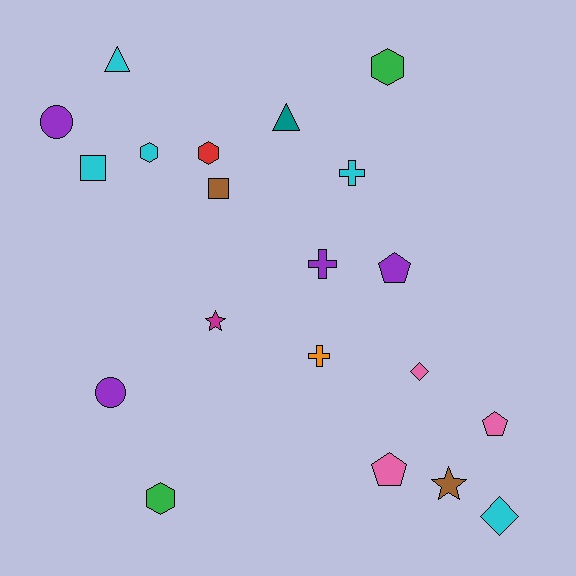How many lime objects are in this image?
There are no lime objects.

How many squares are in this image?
There are 2 squares.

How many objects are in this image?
There are 20 objects.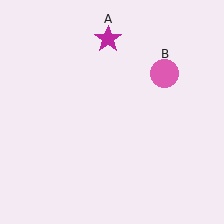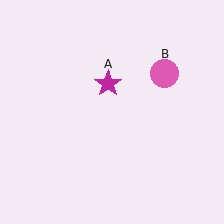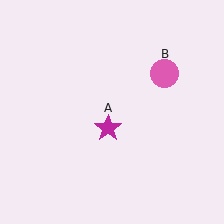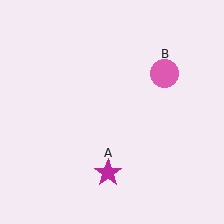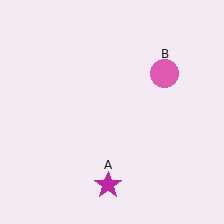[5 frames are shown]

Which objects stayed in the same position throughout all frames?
Pink circle (object B) remained stationary.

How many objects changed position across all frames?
1 object changed position: magenta star (object A).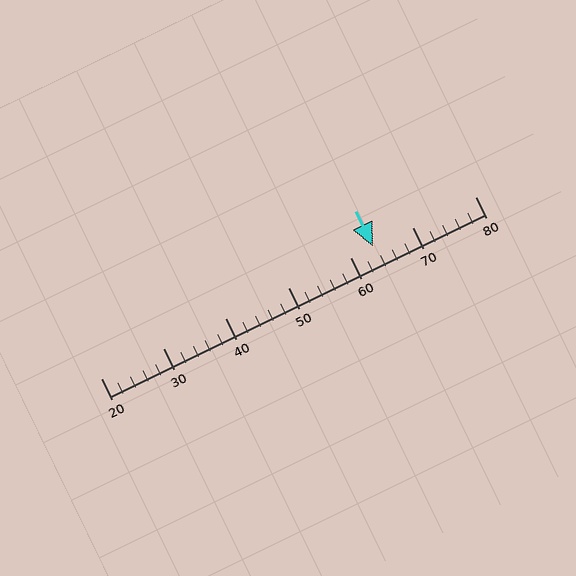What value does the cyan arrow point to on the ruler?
The cyan arrow points to approximately 64.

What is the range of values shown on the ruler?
The ruler shows values from 20 to 80.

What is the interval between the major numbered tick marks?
The major tick marks are spaced 10 units apart.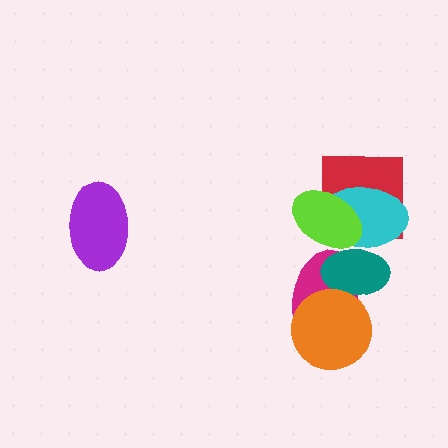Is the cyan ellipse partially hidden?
Yes, it is partially covered by another shape.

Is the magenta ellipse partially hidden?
Yes, it is partially covered by another shape.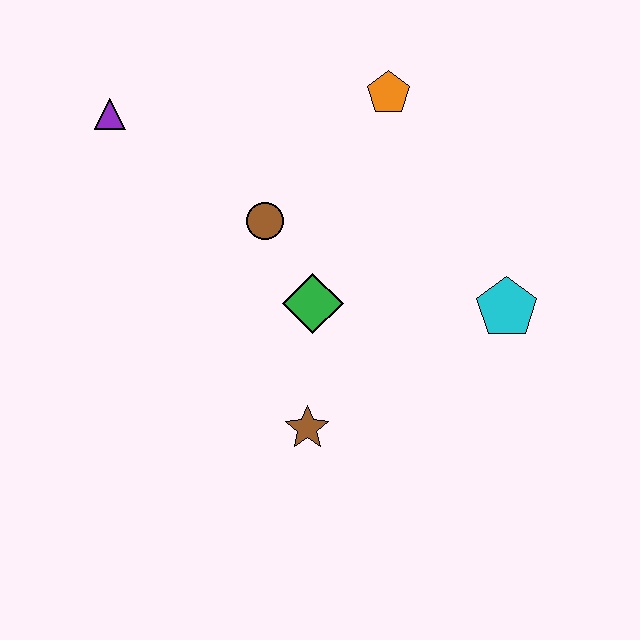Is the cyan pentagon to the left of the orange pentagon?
No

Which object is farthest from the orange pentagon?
The brown star is farthest from the orange pentagon.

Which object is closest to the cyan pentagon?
The green diamond is closest to the cyan pentagon.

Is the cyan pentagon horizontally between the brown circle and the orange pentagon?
No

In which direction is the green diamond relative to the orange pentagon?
The green diamond is below the orange pentagon.